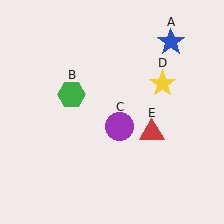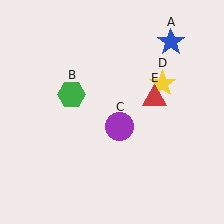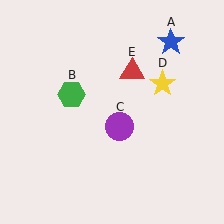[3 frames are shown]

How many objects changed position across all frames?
1 object changed position: red triangle (object E).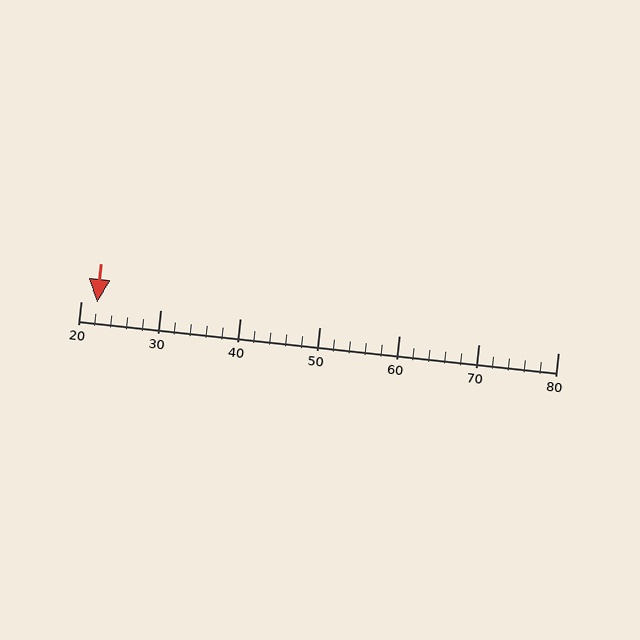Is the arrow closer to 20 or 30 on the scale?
The arrow is closer to 20.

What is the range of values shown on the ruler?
The ruler shows values from 20 to 80.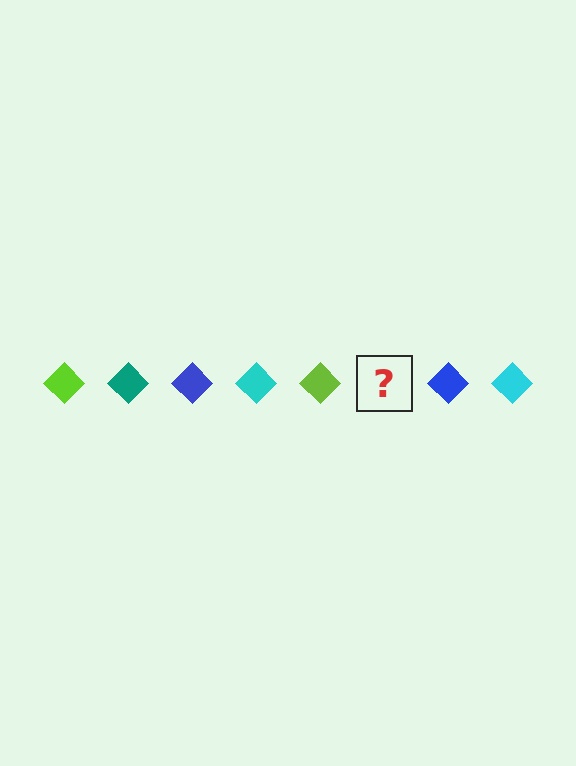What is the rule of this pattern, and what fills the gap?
The rule is that the pattern cycles through lime, teal, blue, cyan diamonds. The gap should be filled with a teal diamond.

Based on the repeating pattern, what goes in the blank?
The blank should be a teal diamond.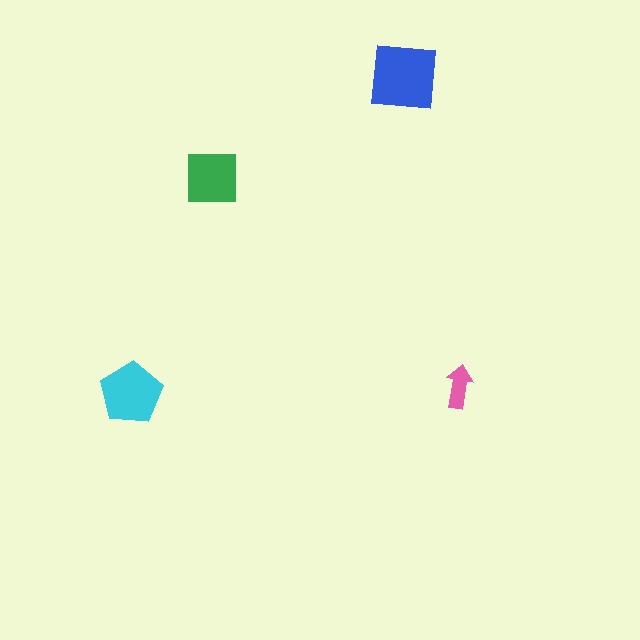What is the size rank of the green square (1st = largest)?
3rd.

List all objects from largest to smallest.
The blue square, the cyan pentagon, the green square, the pink arrow.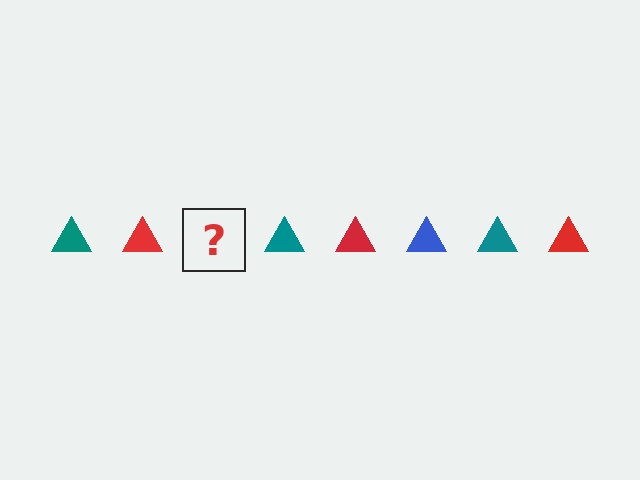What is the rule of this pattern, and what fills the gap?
The rule is that the pattern cycles through teal, red, blue triangles. The gap should be filled with a blue triangle.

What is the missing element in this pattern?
The missing element is a blue triangle.